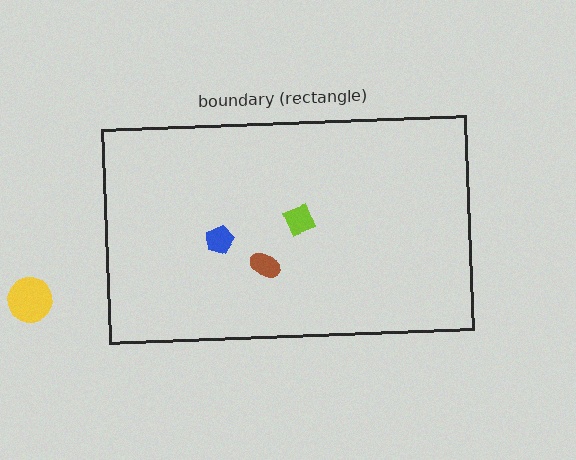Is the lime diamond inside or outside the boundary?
Inside.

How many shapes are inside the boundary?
3 inside, 1 outside.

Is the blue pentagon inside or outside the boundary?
Inside.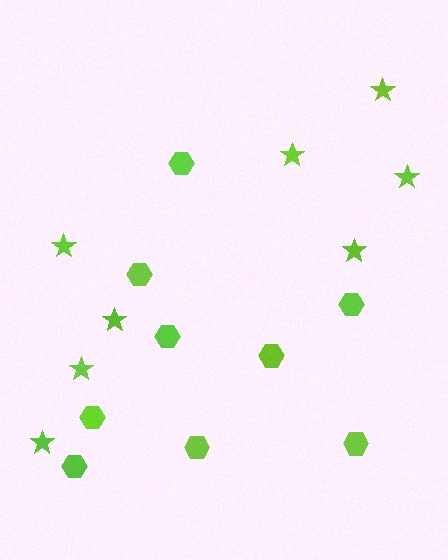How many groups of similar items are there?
There are 2 groups: one group of hexagons (9) and one group of stars (8).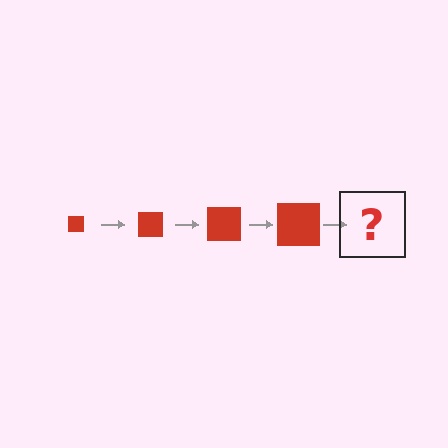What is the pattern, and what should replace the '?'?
The pattern is that the square gets progressively larger each step. The '?' should be a red square, larger than the previous one.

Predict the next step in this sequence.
The next step is a red square, larger than the previous one.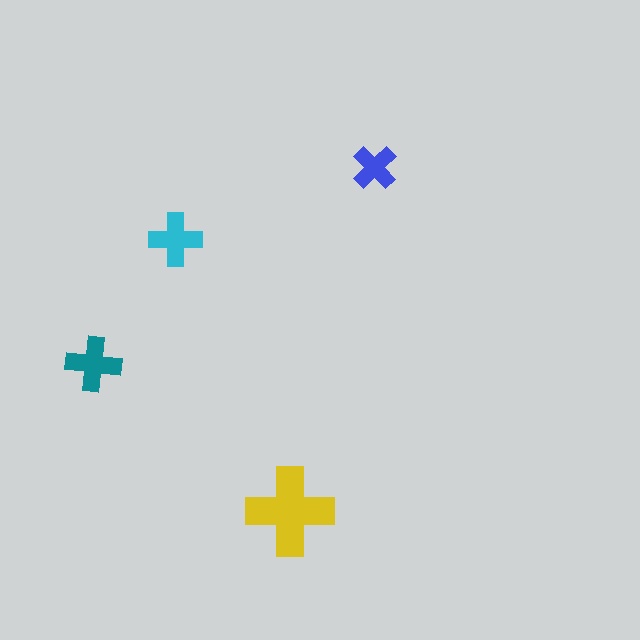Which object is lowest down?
The yellow cross is bottommost.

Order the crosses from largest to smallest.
the yellow one, the teal one, the cyan one, the blue one.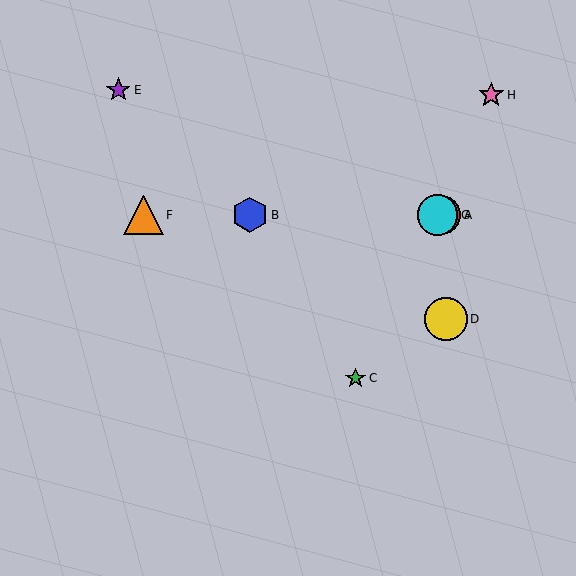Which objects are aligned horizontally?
Objects A, B, F, G are aligned horizontally.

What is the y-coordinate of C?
Object C is at y≈378.